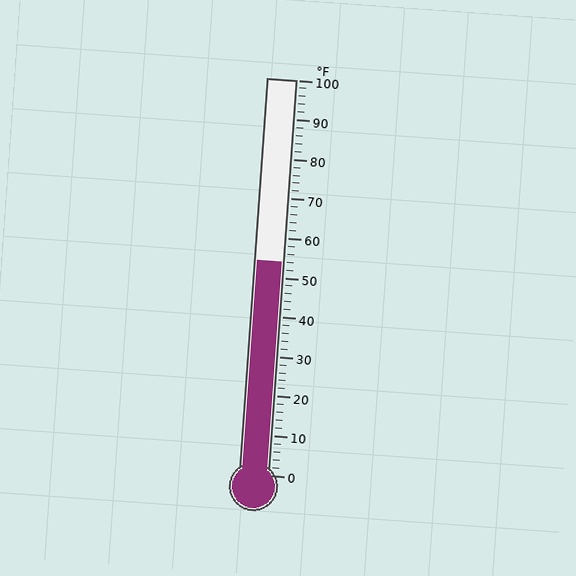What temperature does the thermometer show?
The thermometer shows approximately 54°F.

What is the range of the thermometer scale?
The thermometer scale ranges from 0°F to 100°F.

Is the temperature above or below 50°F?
The temperature is above 50°F.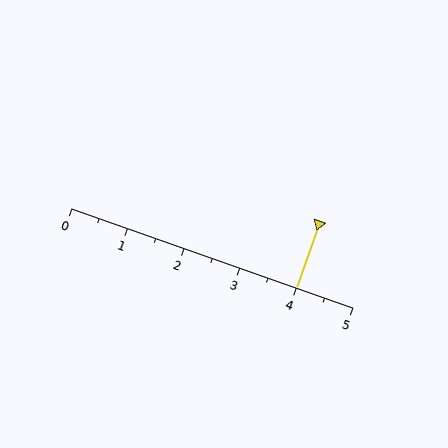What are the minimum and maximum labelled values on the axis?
The axis runs from 0 to 5.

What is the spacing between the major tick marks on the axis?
The major ticks are spaced 1 apart.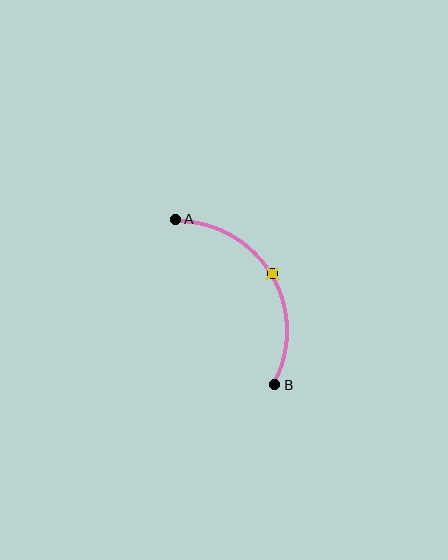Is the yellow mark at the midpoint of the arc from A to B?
Yes. The yellow mark lies on the arc at equal arc-length from both A and B — it is the arc midpoint.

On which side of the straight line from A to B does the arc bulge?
The arc bulges to the right of the straight line connecting A and B.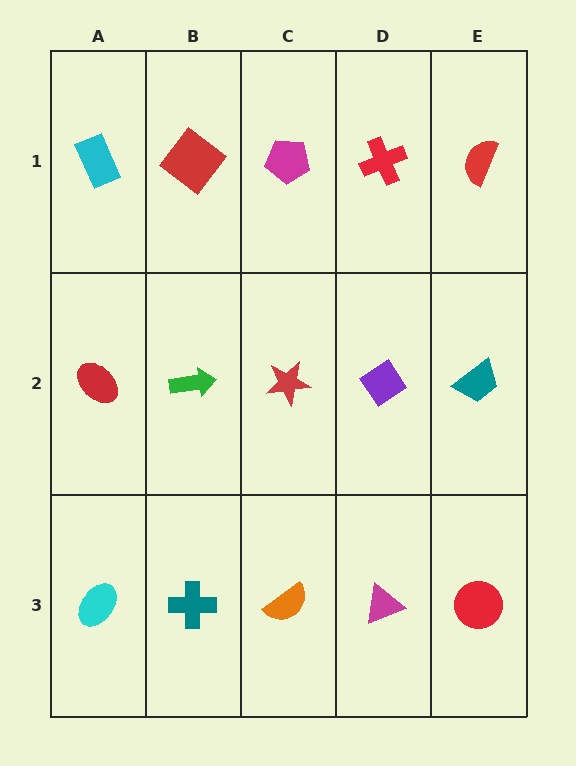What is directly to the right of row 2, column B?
A red star.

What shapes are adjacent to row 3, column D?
A purple diamond (row 2, column D), an orange semicircle (row 3, column C), a red circle (row 3, column E).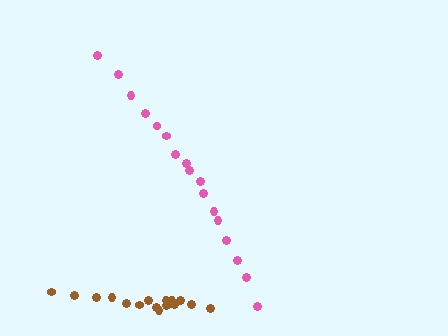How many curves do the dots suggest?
There are 2 distinct paths.